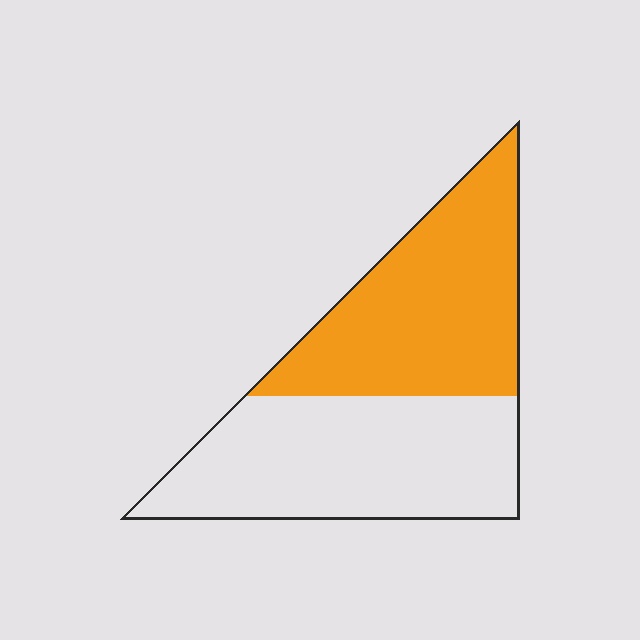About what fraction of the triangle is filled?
About one half (1/2).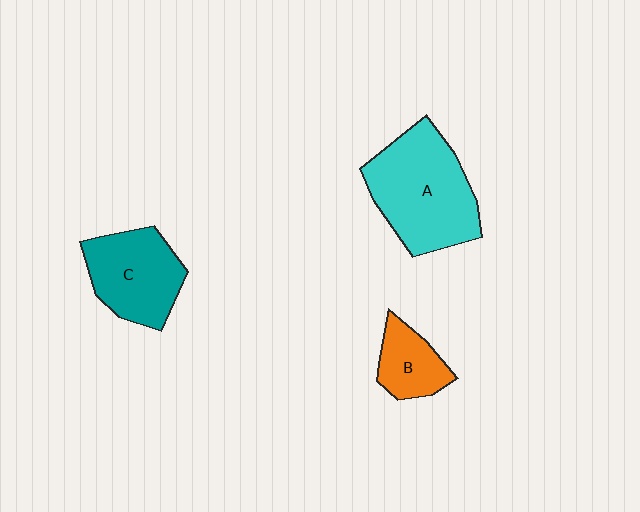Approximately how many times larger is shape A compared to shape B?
Approximately 2.5 times.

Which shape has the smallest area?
Shape B (orange).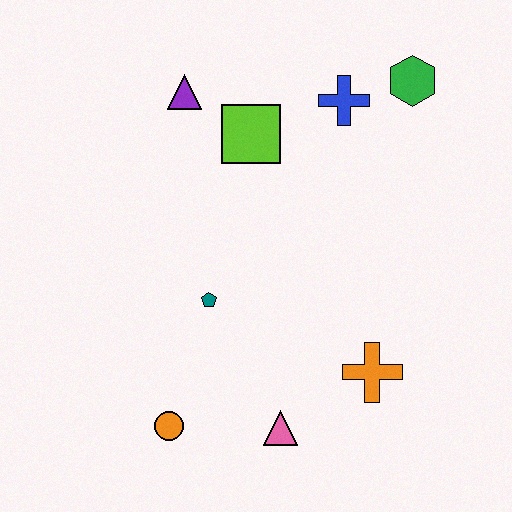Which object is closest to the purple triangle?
The lime square is closest to the purple triangle.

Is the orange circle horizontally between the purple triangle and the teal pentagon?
No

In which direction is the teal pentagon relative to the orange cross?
The teal pentagon is to the left of the orange cross.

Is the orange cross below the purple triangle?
Yes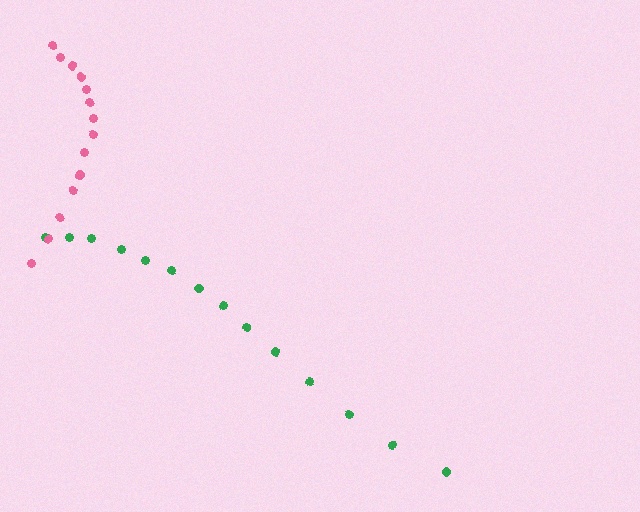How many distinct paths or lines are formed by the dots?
There are 2 distinct paths.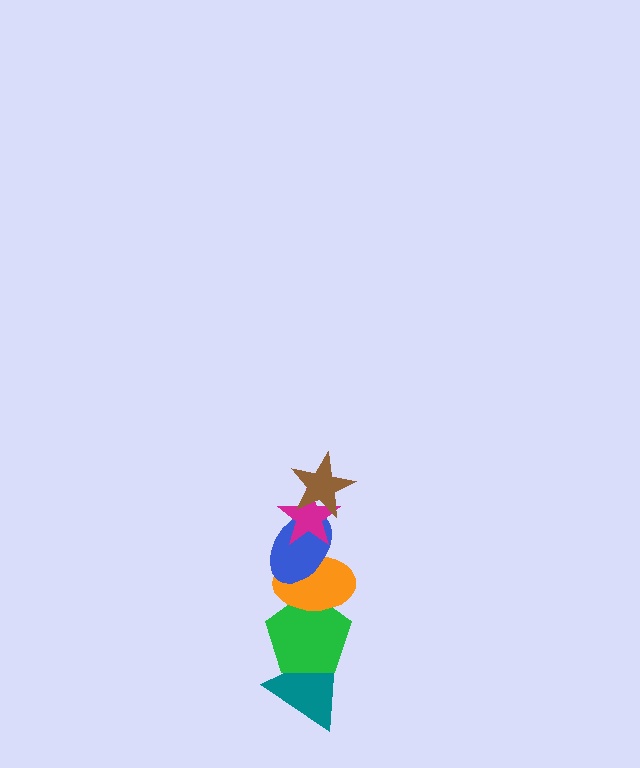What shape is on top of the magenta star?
The brown star is on top of the magenta star.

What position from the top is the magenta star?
The magenta star is 2nd from the top.